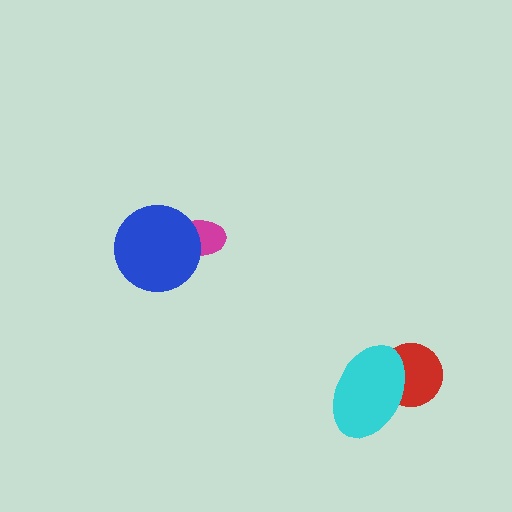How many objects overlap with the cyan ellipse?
1 object overlaps with the cyan ellipse.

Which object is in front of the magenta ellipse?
The blue circle is in front of the magenta ellipse.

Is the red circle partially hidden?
Yes, it is partially covered by another shape.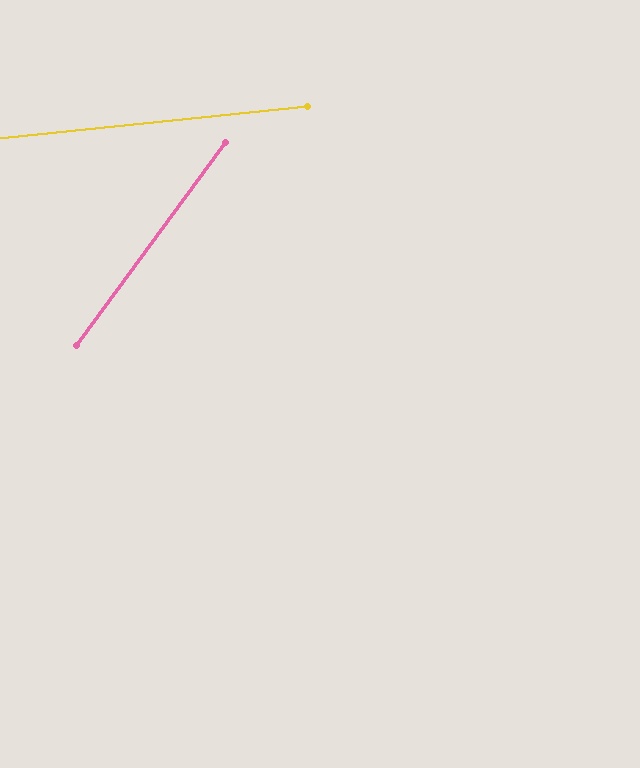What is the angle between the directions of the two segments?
Approximately 48 degrees.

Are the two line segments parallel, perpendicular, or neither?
Neither parallel nor perpendicular — they differ by about 48°.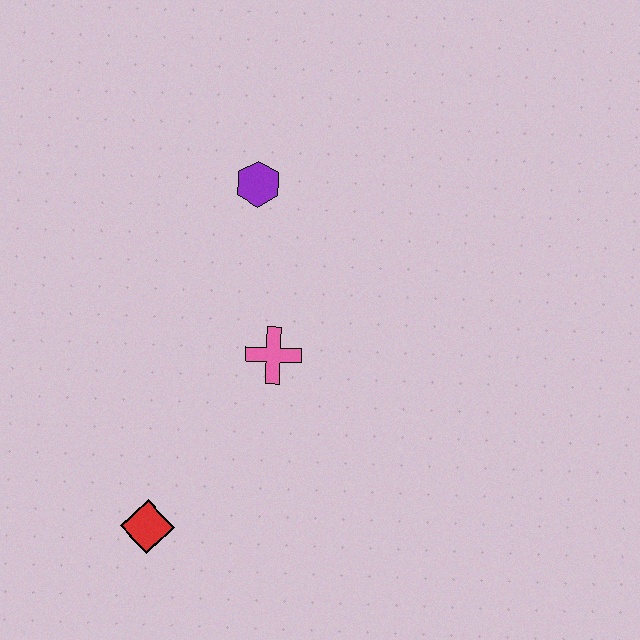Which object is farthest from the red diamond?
The purple hexagon is farthest from the red diamond.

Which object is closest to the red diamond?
The pink cross is closest to the red diamond.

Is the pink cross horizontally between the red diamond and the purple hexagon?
No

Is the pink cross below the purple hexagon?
Yes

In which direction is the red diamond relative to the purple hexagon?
The red diamond is below the purple hexagon.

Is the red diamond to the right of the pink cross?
No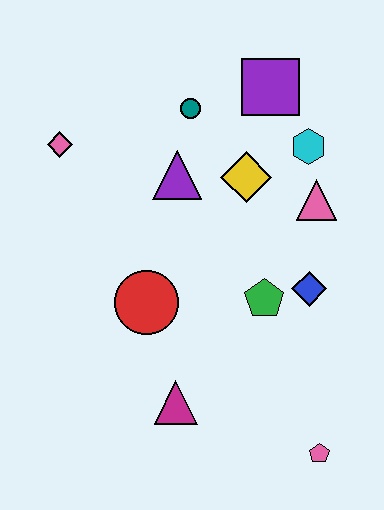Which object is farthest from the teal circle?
The pink pentagon is farthest from the teal circle.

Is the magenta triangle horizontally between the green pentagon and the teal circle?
No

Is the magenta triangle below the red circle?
Yes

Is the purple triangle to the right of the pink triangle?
No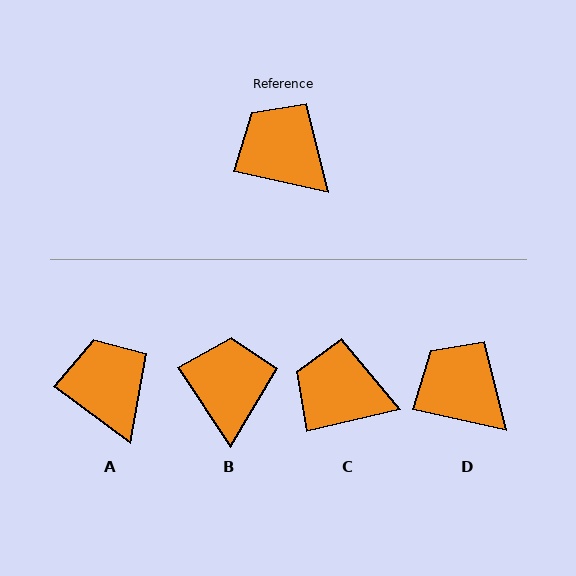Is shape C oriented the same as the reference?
No, it is off by about 26 degrees.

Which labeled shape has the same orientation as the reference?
D.